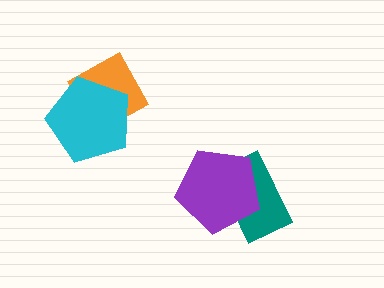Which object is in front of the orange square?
The cyan pentagon is in front of the orange square.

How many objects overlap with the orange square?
1 object overlaps with the orange square.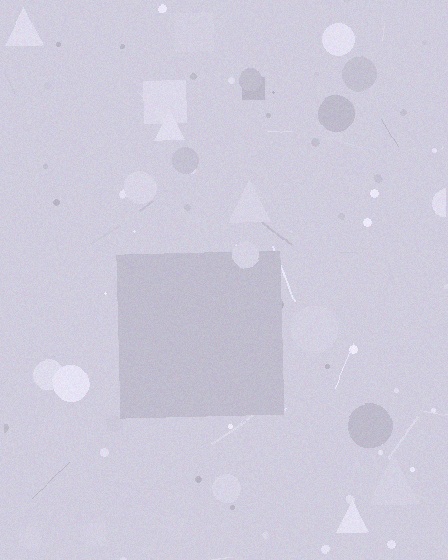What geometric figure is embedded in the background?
A square is embedded in the background.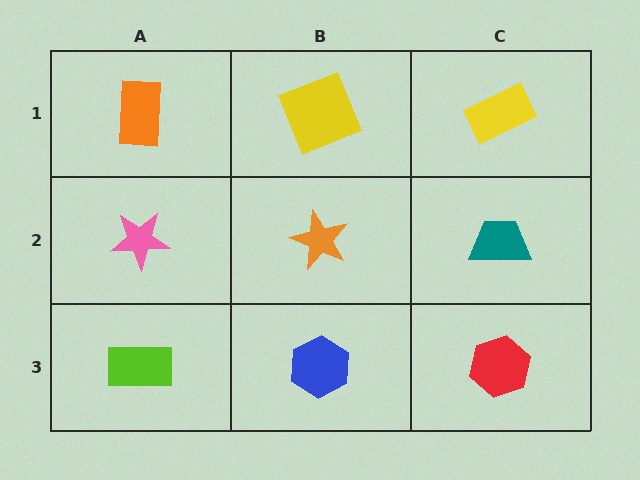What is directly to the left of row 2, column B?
A pink star.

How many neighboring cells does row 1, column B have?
3.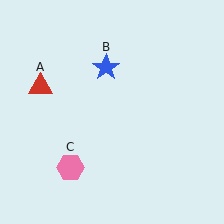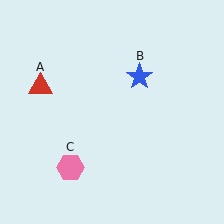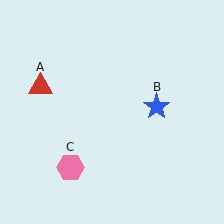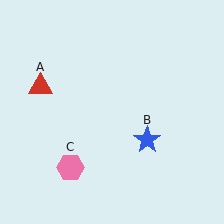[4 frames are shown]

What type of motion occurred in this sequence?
The blue star (object B) rotated clockwise around the center of the scene.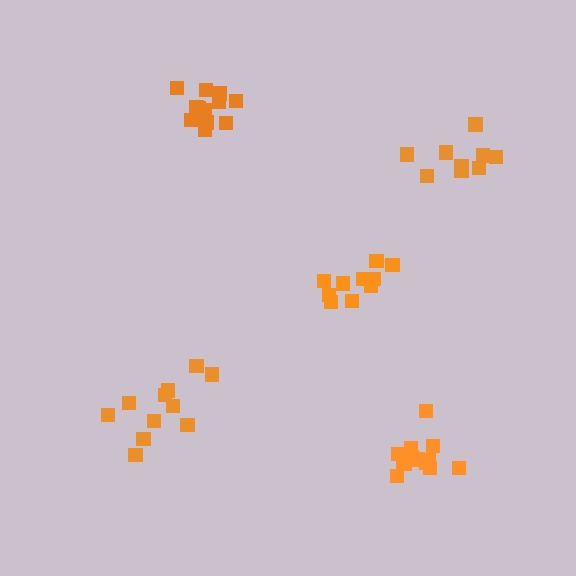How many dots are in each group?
Group 1: 11 dots, Group 2: 12 dots, Group 3: 14 dots, Group 4: 9 dots, Group 5: 10 dots (56 total).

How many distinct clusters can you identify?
There are 5 distinct clusters.